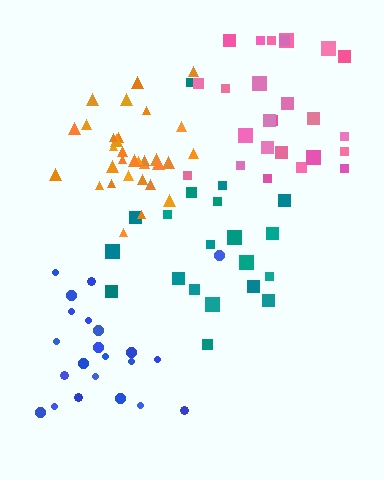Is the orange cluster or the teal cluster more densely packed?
Orange.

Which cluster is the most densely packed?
Orange.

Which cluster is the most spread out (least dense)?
Pink.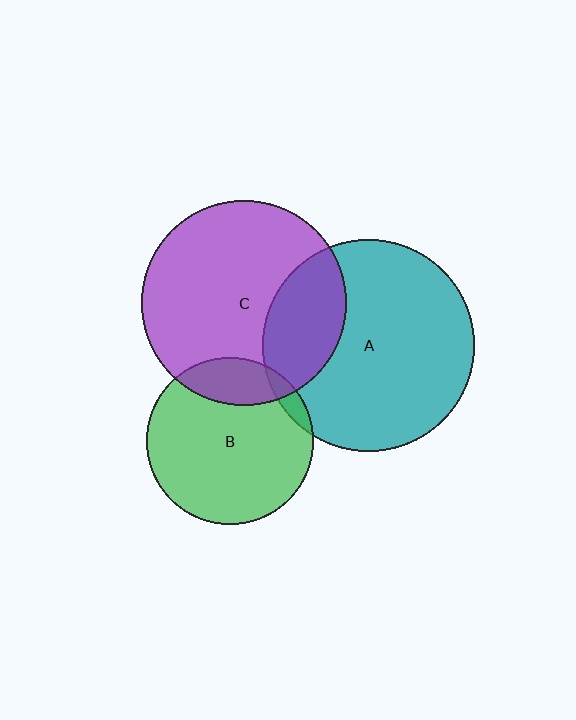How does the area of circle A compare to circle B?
Approximately 1.6 times.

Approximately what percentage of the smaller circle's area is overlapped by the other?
Approximately 20%.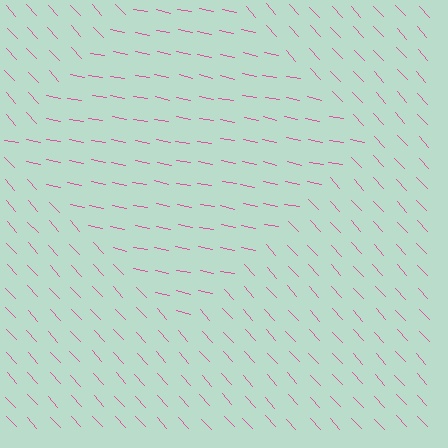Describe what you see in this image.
The image is filled with small pink line segments. A diamond region in the image has lines oriented differently from the surrounding lines, creating a visible texture boundary.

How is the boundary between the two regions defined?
The boundary is defined purely by a change in line orientation (approximately 36 degrees difference). All lines are the same color and thickness.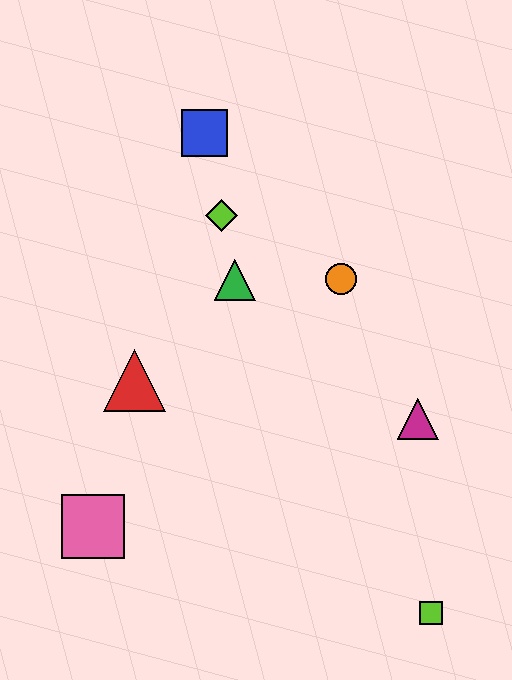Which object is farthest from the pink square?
The blue square is farthest from the pink square.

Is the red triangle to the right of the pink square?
Yes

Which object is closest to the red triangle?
The green triangle is closest to the red triangle.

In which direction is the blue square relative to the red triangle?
The blue square is above the red triangle.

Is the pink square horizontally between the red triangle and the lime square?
No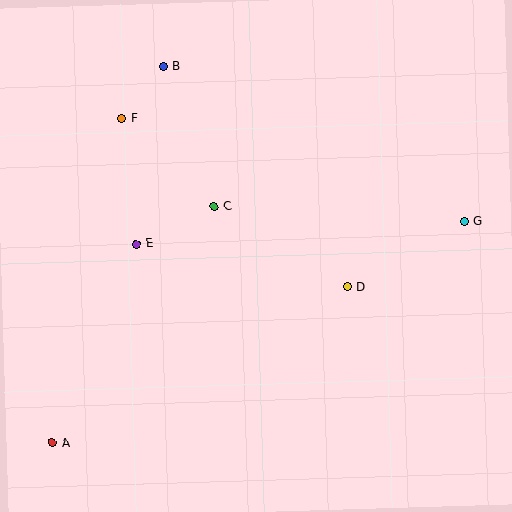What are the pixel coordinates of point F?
Point F is at (122, 118).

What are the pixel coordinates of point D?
Point D is at (347, 287).